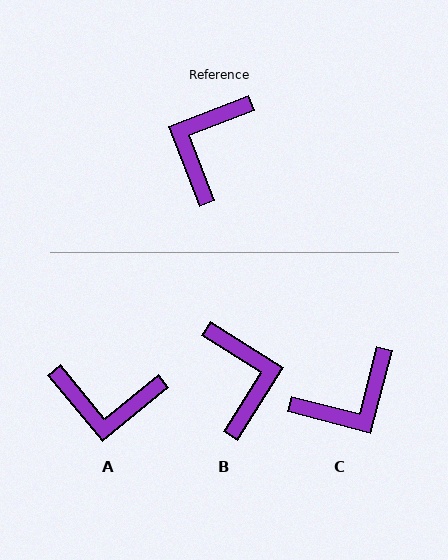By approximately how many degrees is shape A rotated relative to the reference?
Approximately 108 degrees counter-clockwise.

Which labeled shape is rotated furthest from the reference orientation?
C, about 144 degrees away.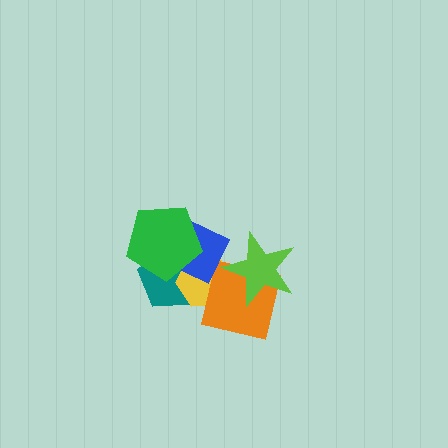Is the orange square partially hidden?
Yes, it is partially covered by another shape.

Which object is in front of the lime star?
The blue diamond is in front of the lime star.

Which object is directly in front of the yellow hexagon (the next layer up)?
The orange square is directly in front of the yellow hexagon.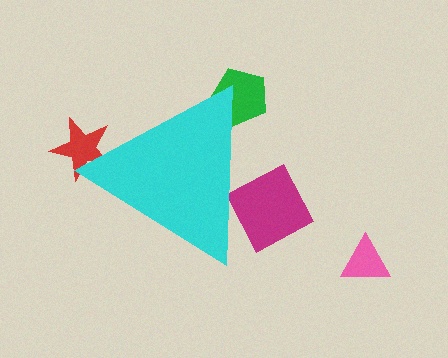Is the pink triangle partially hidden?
No, the pink triangle is fully visible.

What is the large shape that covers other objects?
A cyan triangle.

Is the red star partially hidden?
Yes, the red star is partially hidden behind the cyan triangle.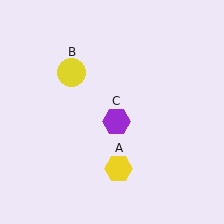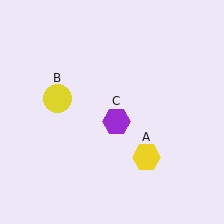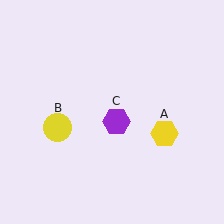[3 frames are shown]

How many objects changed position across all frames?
2 objects changed position: yellow hexagon (object A), yellow circle (object B).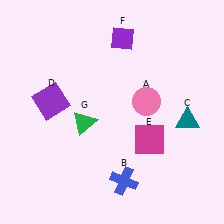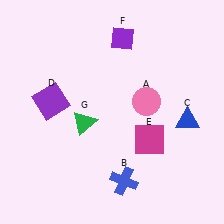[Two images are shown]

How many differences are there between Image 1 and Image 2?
There is 1 difference between the two images.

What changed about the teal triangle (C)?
In Image 1, C is teal. In Image 2, it changed to blue.